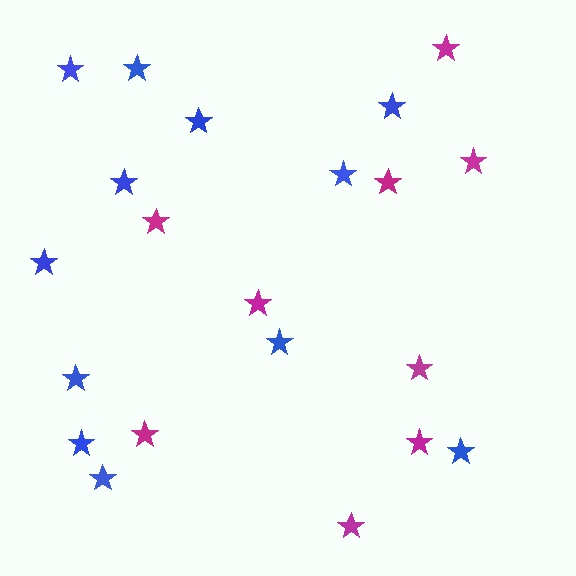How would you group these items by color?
There are 2 groups: one group of magenta stars (9) and one group of blue stars (12).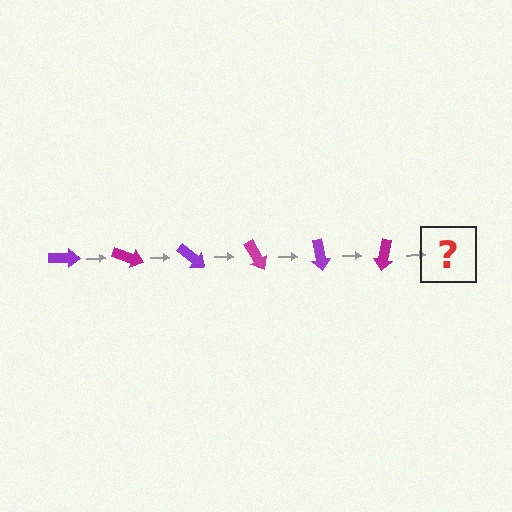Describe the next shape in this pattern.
It should be a purple arrow, rotated 120 degrees from the start.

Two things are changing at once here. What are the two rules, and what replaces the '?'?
The two rules are that it rotates 20 degrees each step and the color cycles through purple and magenta. The '?' should be a purple arrow, rotated 120 degrees from the start.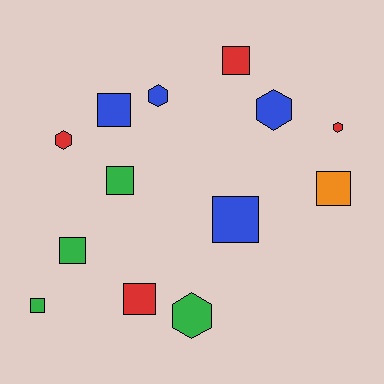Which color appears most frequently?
Green, with 4 objects.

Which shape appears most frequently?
Square, with 8 objects.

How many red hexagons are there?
There are 2 red hexagons.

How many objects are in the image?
There are 13 objects.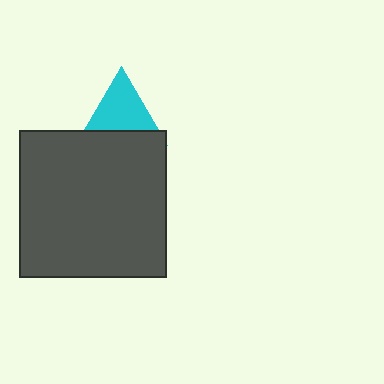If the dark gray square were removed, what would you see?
You would see the complete cyan triangle.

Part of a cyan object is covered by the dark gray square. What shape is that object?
It is a triangle.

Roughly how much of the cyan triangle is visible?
About half of it is visible (roughly 64%).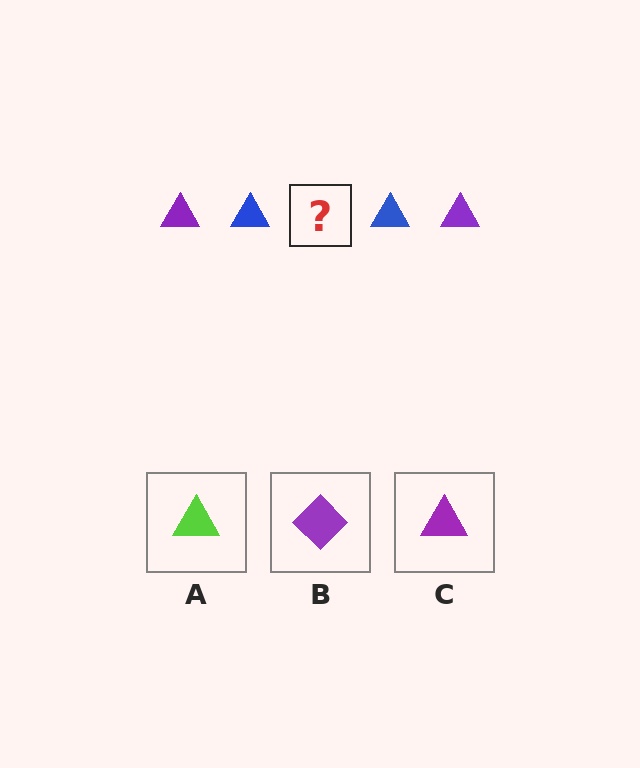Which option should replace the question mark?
Option C.